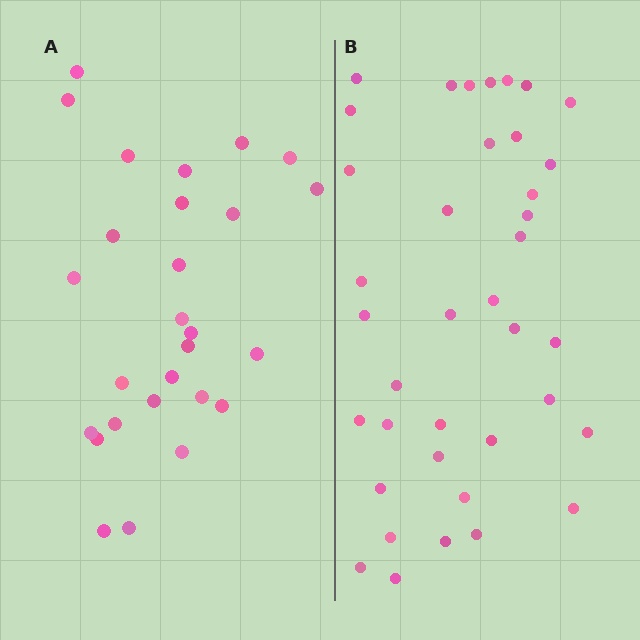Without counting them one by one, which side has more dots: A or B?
Region B (the right region) has more dots.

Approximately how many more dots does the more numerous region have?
Region B has roughly 12 or so more dots than region A.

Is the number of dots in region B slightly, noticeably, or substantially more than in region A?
Region B has noticeably more, but not dramatically so. The ratio is roughly 1.4 to 1.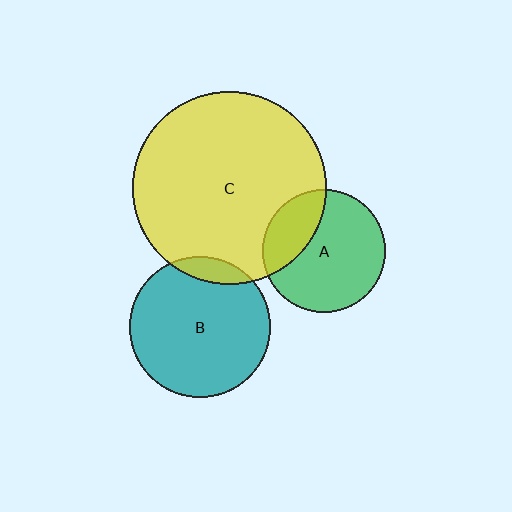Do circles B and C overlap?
Yes.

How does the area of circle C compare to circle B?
Approximately 1.9 times.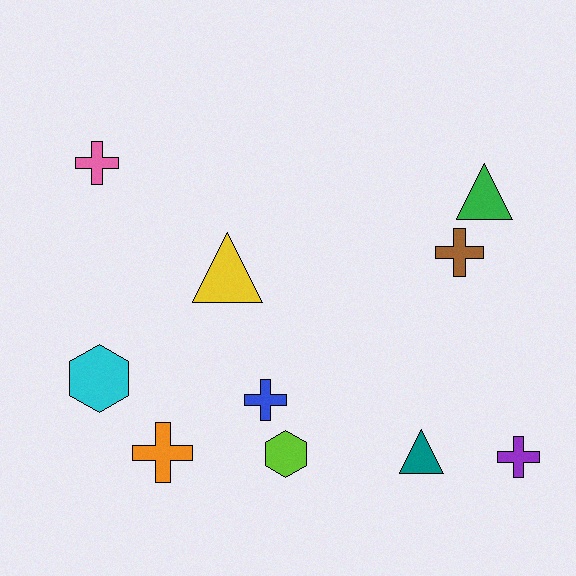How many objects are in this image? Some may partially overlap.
There are 10 objects.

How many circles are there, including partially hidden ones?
There are no circles.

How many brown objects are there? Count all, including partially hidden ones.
There is 1 brown object.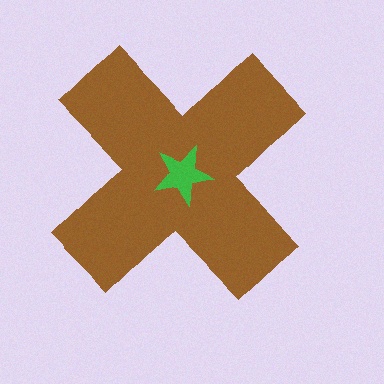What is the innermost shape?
The green star.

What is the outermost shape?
The brown cross.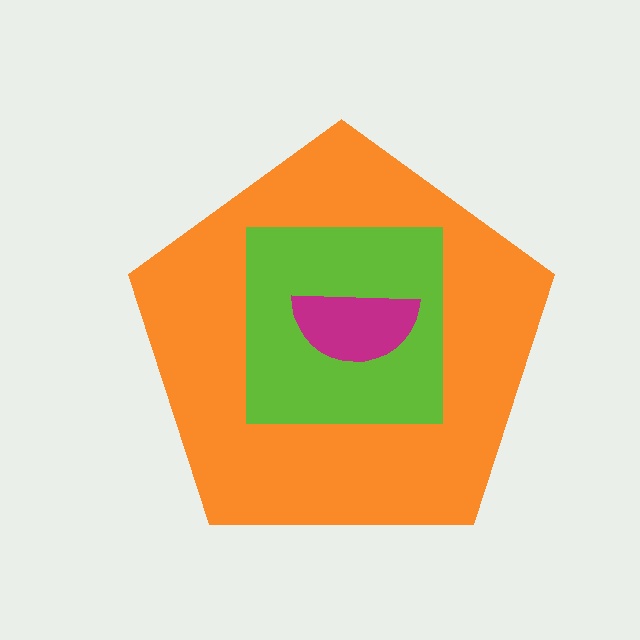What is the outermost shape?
The orange pentagon.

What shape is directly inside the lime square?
The magenta semicircle.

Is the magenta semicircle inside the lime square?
Yes.